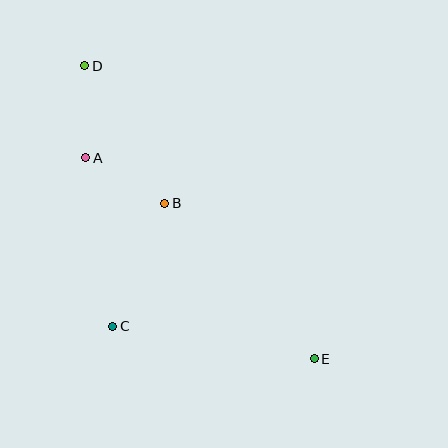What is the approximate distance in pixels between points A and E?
The distance between A and E is approximately 305 pixels.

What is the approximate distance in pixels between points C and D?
The distance between C and D is approximately 262 pixels.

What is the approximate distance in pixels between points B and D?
The distance between B and D is approximately 159 pixels.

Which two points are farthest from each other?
Points D and E are farthest from each other.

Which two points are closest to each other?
Points A and B are closest to each other.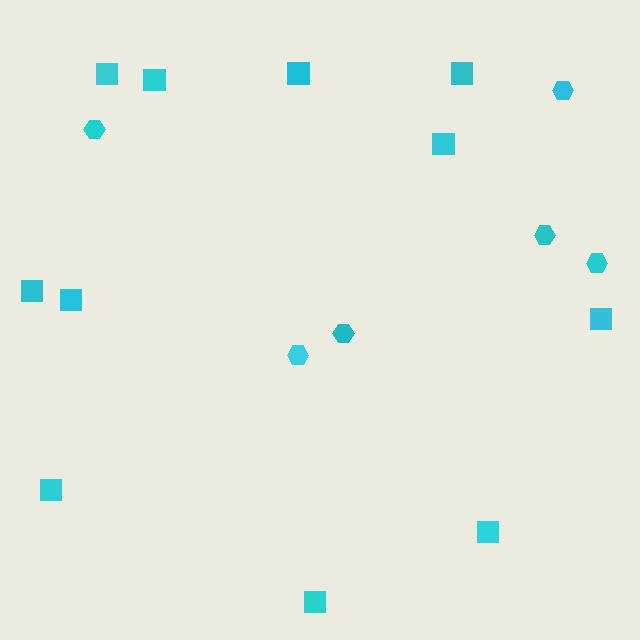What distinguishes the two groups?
There are 2 groups: one group of squares (11) and one group of hexagons (6).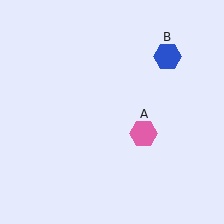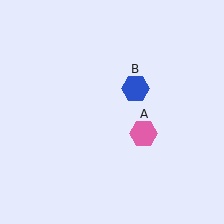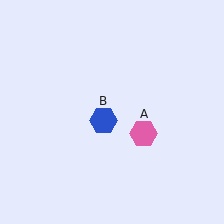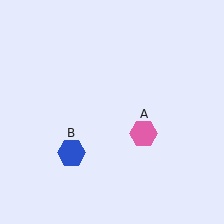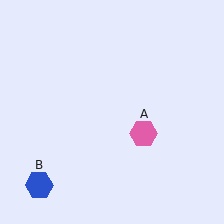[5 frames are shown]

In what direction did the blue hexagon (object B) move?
The blue hexagon (object B) moved down and to the left.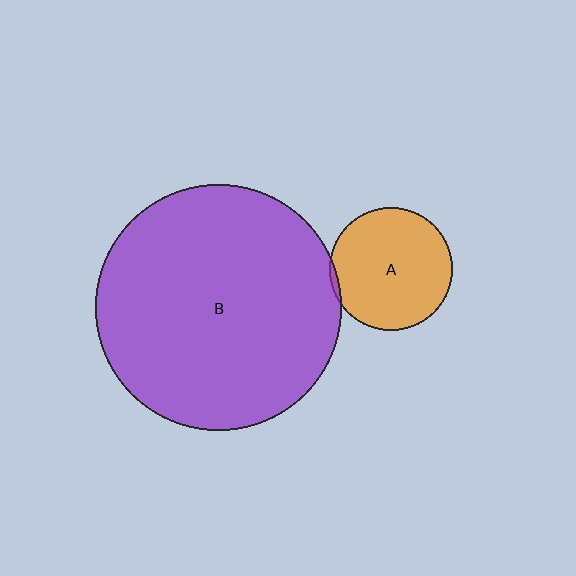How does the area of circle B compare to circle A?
Approximately 4.0 times.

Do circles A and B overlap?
Yes.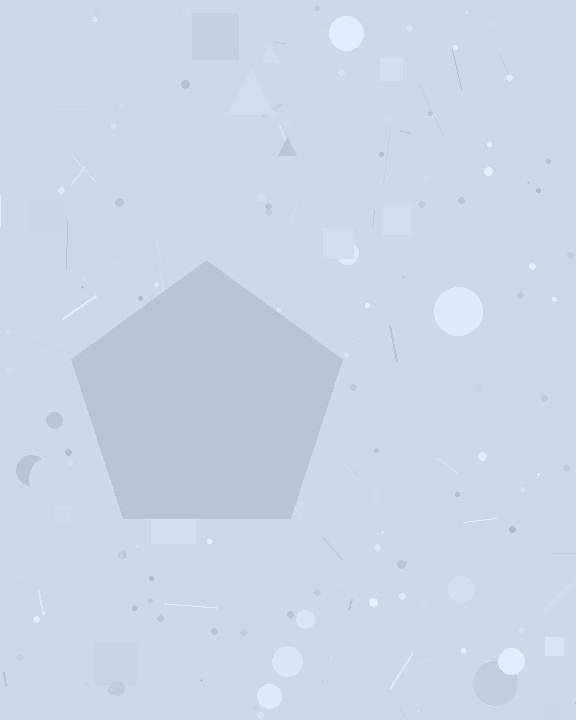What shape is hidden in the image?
A pentagon is hidden in the image.